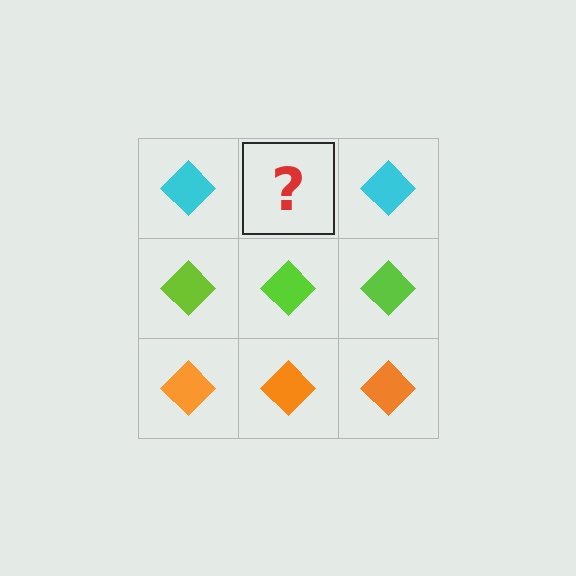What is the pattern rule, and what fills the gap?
The rule is that each row has a consistent color. The gap should be filled with a cyan diamond.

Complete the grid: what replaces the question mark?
The question mark should be replaced with a cyan diamond.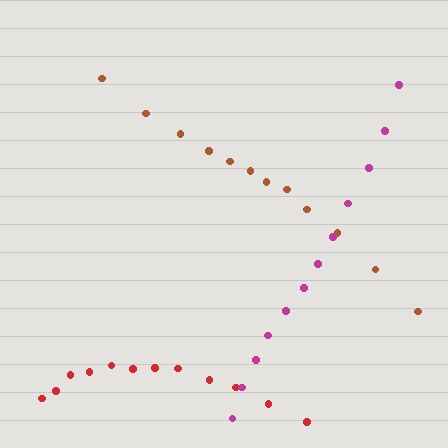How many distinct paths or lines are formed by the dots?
There are 3 distinct paths.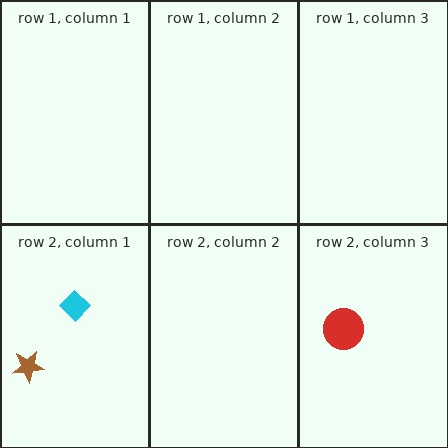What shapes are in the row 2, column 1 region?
The brown star, the cyan diamond.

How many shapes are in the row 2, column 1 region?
2.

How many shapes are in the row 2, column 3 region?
1.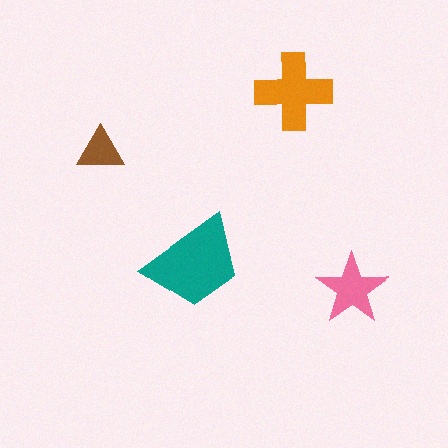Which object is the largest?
The teal trapezoid.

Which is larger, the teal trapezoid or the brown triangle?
The teal trapezoid.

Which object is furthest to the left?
The brown triangle is leftmost.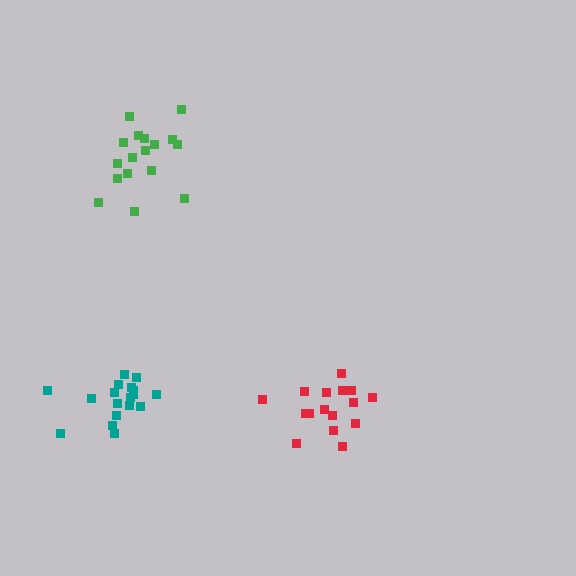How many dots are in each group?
Group 1: 16 dots, Group 2: 18 dots, Group 3: 17 dots (51 total).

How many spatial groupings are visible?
There are 3 spatial groupings.